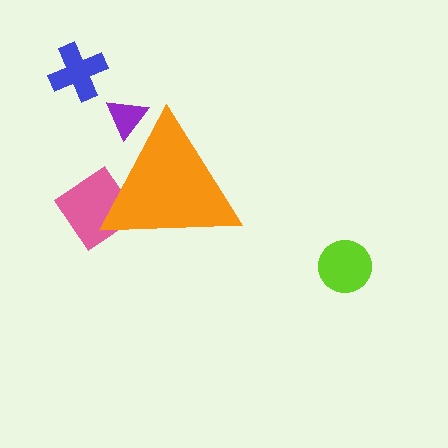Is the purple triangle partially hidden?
Yes, the purple triangle is partially hidden behind the orange triangle.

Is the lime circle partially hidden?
No, the lime circle is fully visible.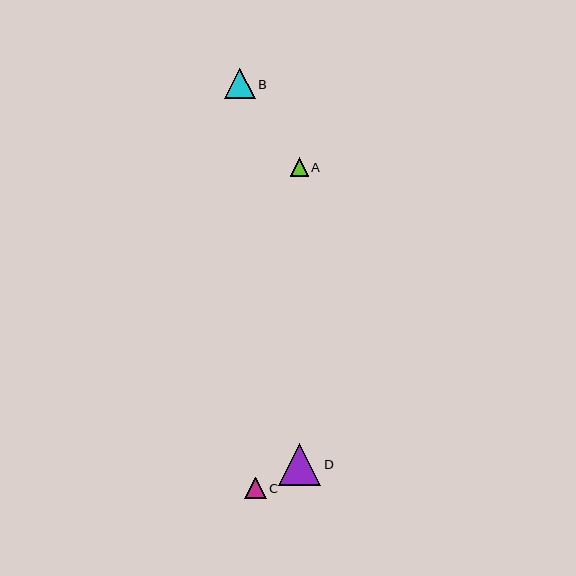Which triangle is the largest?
Triangle D is the largest with a size of approximately 43 pixels.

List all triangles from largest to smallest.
From largest to smallest: D, B, C, A.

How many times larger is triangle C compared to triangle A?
Triangle C is approximately 1.2 times the size of triangle A.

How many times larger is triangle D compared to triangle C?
Triangle D is approximately 2.0 times the size of triangle C.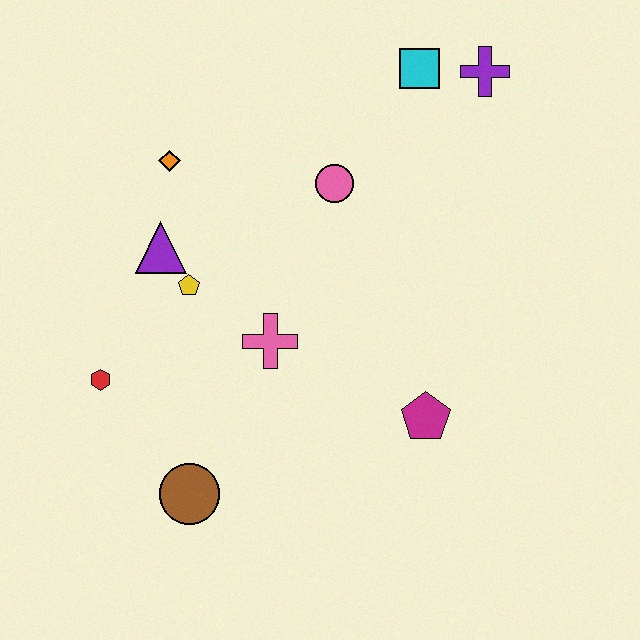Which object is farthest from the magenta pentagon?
The orange diamond is farthest from the magenta pentagon.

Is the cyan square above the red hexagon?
Yes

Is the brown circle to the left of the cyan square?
Yes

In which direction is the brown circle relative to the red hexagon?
The brown circle is below the red hexagon.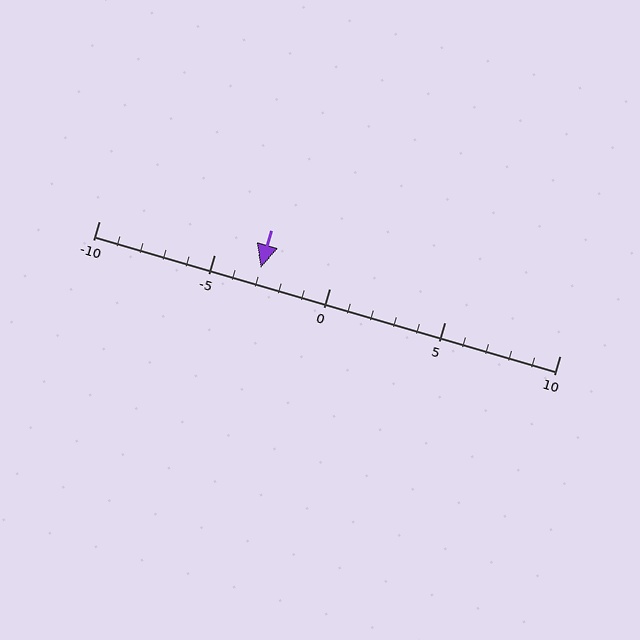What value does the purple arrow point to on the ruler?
The purple arrow points to approximately -3.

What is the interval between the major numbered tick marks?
The major tick marks are spaced 5 units apart.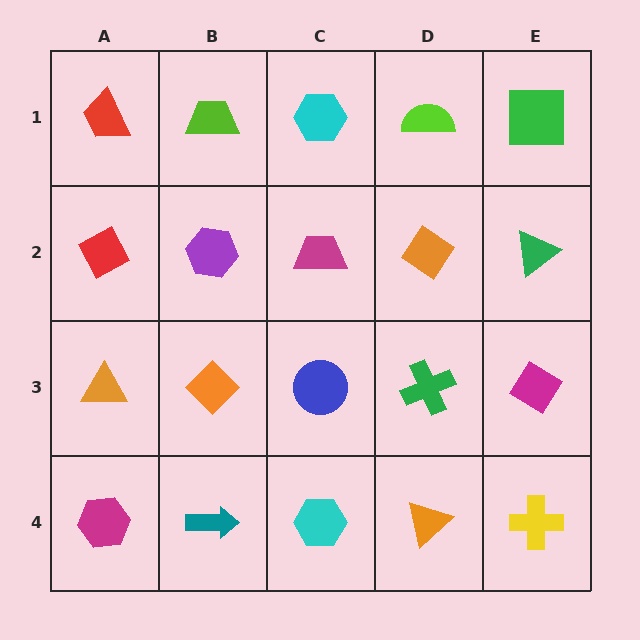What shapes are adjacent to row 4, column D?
A green cross (row 3, column D), a cyan hexagon (row 4, column C), a yellow cross (row 4, column E).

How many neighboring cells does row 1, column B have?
3.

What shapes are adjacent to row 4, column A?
An orange triangle (row 3, column A), a teal arrow (row 4, column B).